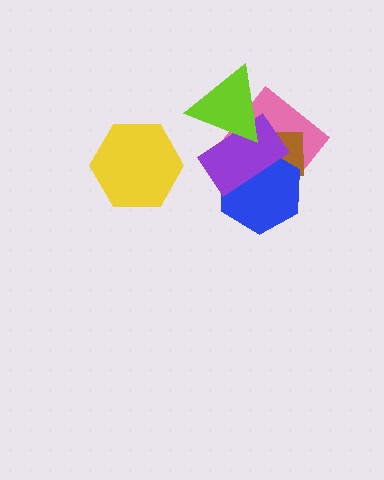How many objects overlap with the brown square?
3 objects overlap with the brown square.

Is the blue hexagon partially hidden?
Yes, it is partially covered by another shape.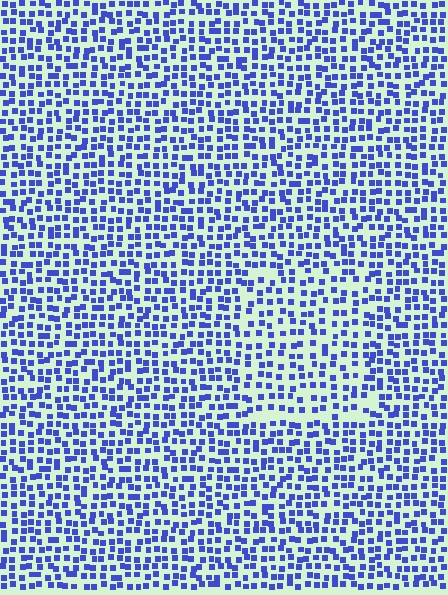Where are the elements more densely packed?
The elements are more densely packed outside the rectangle boundary.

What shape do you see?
I see a rectangle.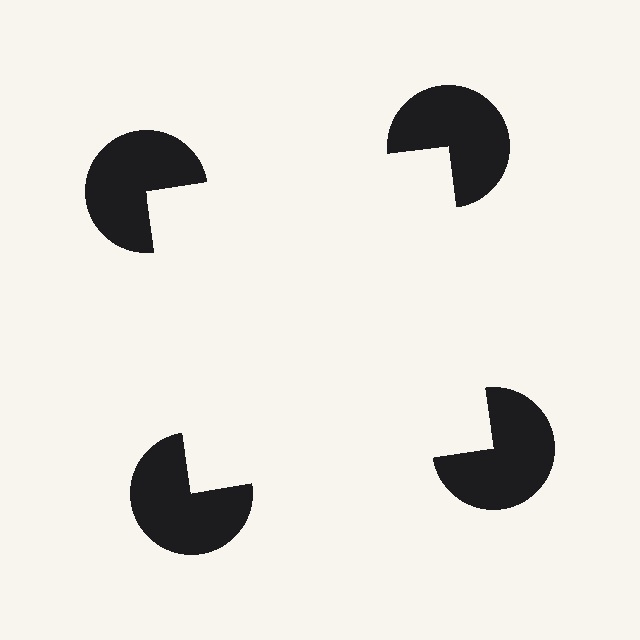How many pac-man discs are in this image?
There are 4 — one at each vertex of the illusory square.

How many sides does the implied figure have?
4 sides.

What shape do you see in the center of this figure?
An illusory square — its edges are inferred from the aligned wedge cuts in the pac-man discs, not physically drawn.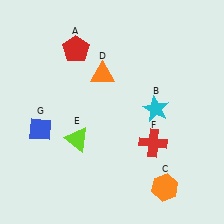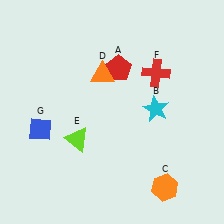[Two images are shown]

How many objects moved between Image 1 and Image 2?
2 objects moved between the two images.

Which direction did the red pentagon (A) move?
The red pentagon (A) moved right.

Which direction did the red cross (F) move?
The red cross (F) moved up.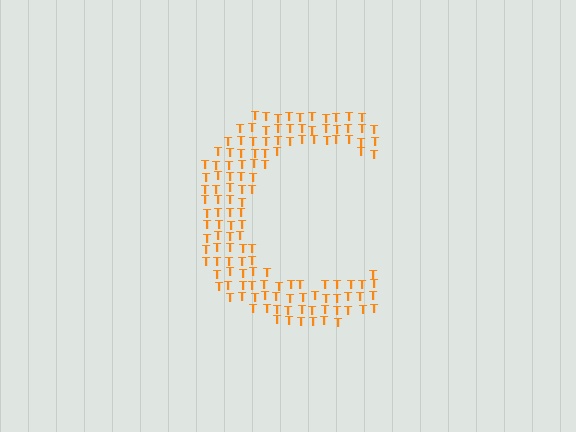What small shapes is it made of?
It is made of small letter T's.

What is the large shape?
The large shape is the letter C.